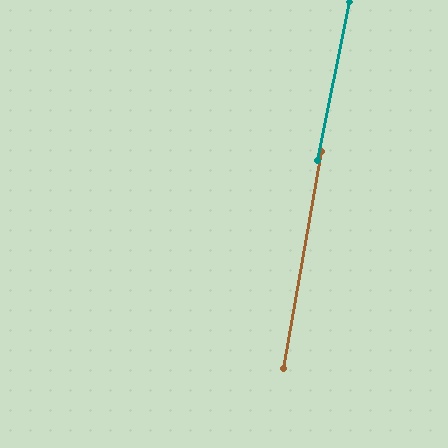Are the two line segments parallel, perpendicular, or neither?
Parallel — their directions differ by only 1.2°.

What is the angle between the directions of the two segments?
Approximately 1 degree.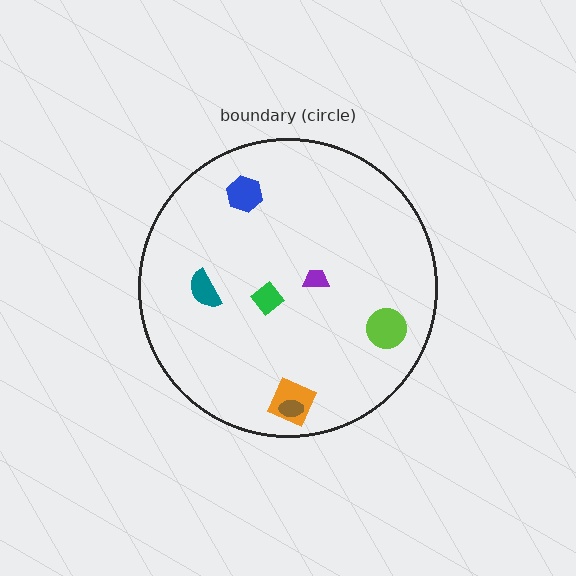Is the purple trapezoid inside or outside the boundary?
Inside.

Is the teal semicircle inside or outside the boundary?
Inside.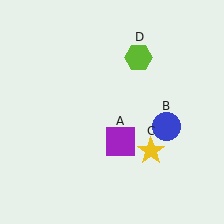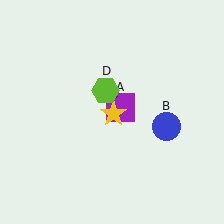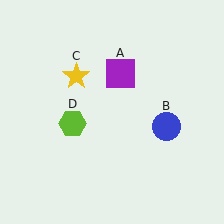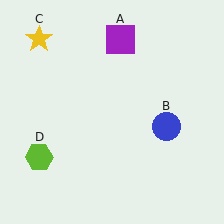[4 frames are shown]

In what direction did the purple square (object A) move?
The purple square (object A) moved up.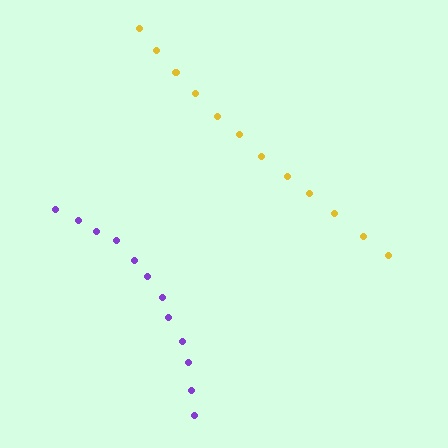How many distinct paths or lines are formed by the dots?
There are 2 distinct paths.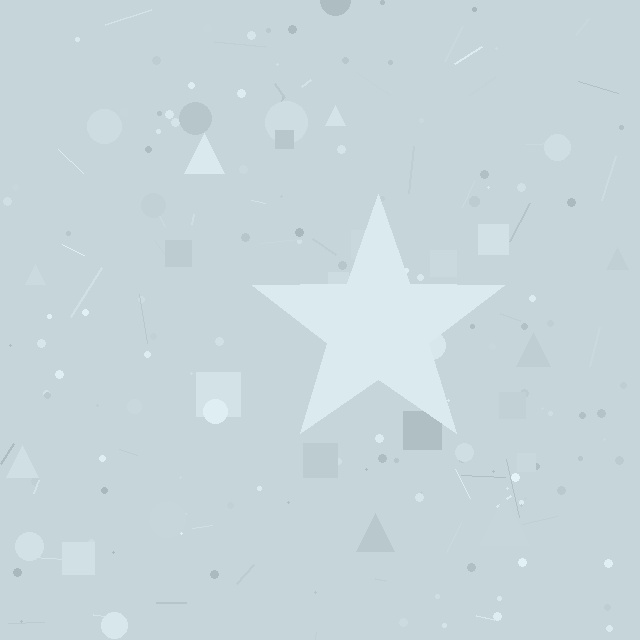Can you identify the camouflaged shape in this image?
The camouflaged shape is a star.